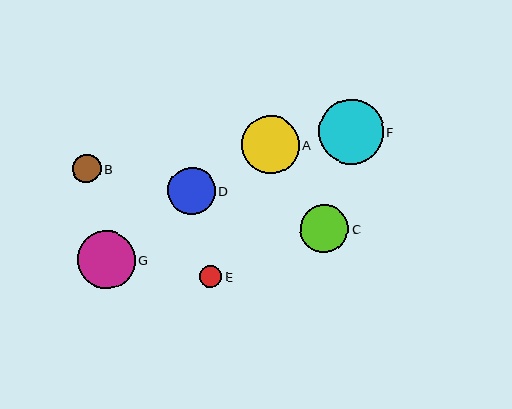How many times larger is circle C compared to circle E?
Circle C is approximately 2.2 times the size of circle E.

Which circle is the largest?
Circle F is the largest with a size of approximately 65 pixels.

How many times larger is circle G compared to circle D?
Circle G is approximately 1.2 times the size of circle D.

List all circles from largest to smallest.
From largest to smallest: F, A, G, C, D, B, E.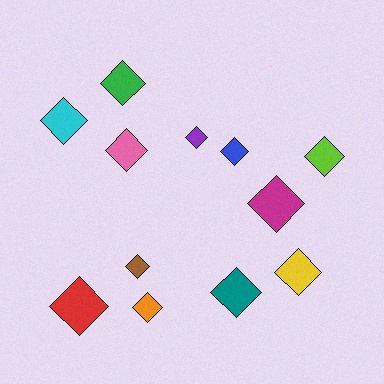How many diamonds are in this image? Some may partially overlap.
There are 12 diamonds.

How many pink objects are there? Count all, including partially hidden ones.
There is 1 pink object.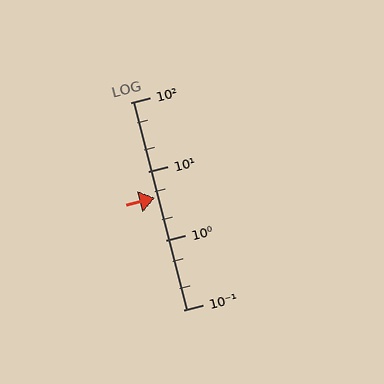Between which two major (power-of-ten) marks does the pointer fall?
The pointer is between 1 and 10.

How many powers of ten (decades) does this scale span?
The scale spans 3 decades, from 0.1 to 100.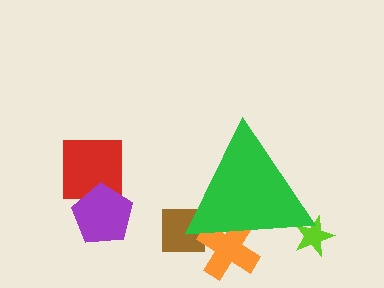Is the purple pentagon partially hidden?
No, the purple pentagon is fully visible.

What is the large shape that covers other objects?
A green triangle.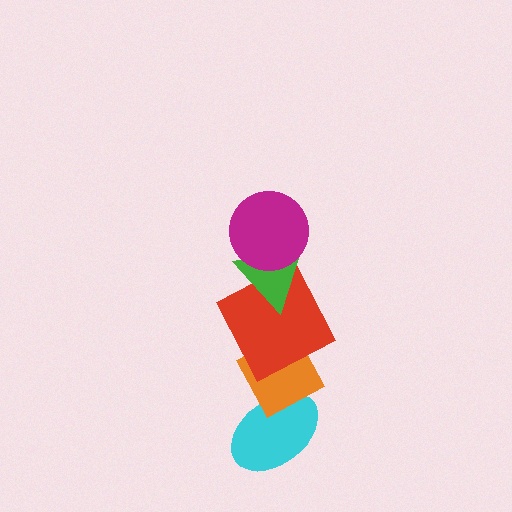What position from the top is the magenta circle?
The magenta circle is 1st from the top.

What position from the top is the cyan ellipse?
The cyan ellipse is 5th from the top.